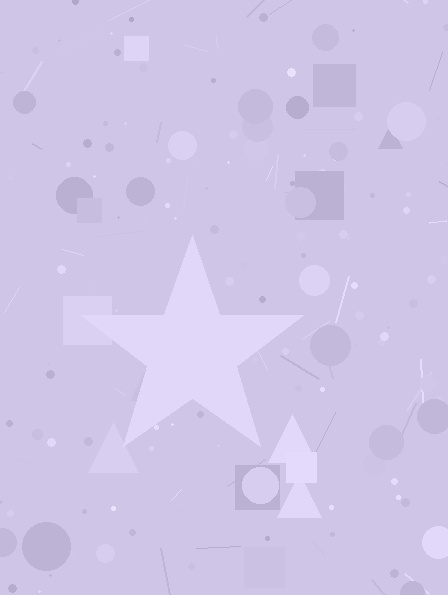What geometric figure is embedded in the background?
A star is embedded in the background.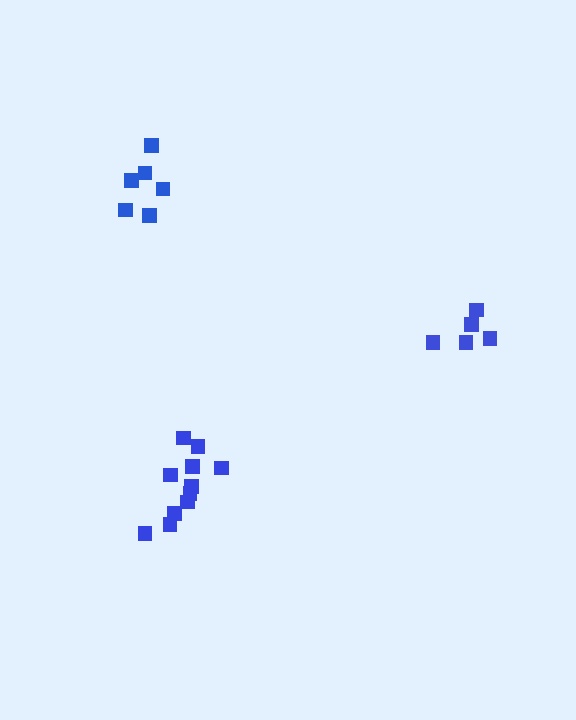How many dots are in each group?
Group 1: 11 dots, Group 2: 6 dots, Group 3: 5 dots (22 total).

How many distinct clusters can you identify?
There are 3 distinct clusters.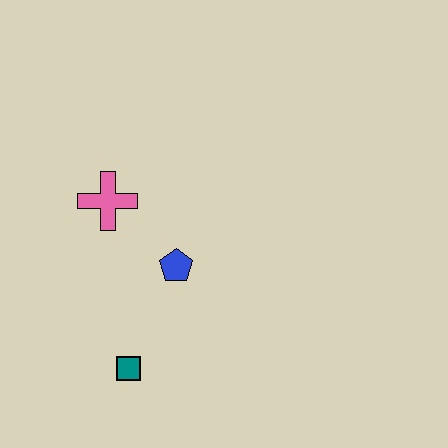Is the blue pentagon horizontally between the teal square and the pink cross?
No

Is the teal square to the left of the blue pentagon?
Yes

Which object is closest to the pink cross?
The blue pentagon is closest to the pink cross.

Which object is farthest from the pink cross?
The teal square is farthest from the pink cross.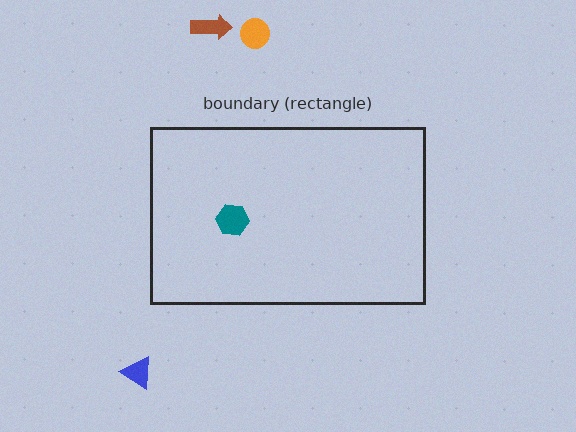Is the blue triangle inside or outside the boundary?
Outside.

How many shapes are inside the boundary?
1 inside, 3 outside.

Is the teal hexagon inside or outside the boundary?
Inside.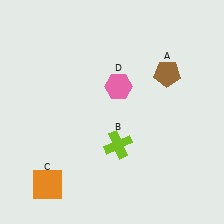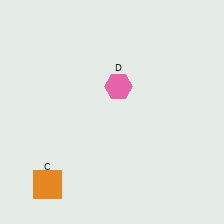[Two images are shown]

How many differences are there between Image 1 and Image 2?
There are 2 differences between the two images.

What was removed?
The brown pentagon (A), the lime cross (B) were removed in Image 2.